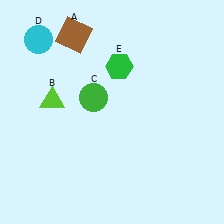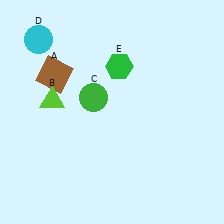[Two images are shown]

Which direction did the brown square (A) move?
The brown square (A) moved down.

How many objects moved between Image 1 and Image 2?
1 object moved between the two images.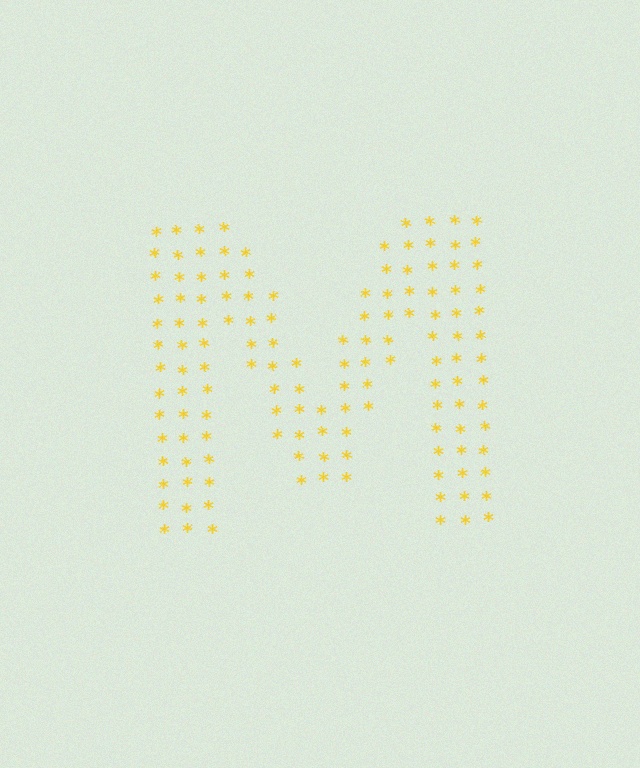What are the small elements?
The small elements are asterisks.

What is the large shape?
The large shape is the letter M.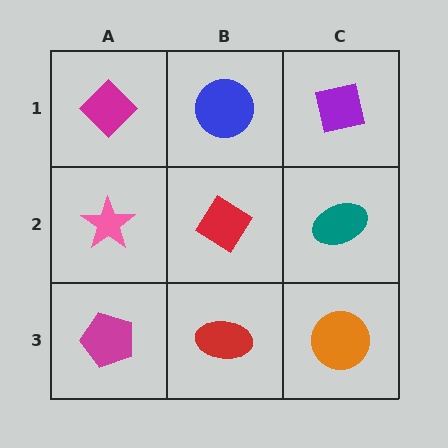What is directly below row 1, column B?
A red diamond.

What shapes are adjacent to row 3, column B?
A red diamond (row 2, column B), a magenta pentagon (row 3, column A), an orange circle (row 3, column C).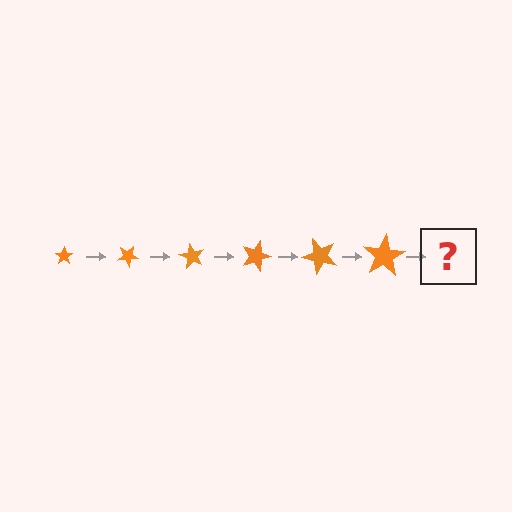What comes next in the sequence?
The next element should be a star, larger than the previous one and rotated 180 degrees from the start.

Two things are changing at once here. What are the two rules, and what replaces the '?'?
The two rules are that the star grows larger each step and it rotates 30 degrees each step. The '?' should be a star, larger than the previous one and rotated 180 degrees from the start.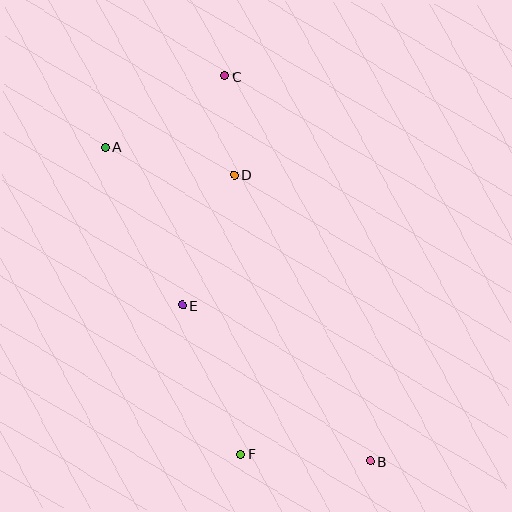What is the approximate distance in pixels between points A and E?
The distance between A and E is approximately 176 pixels.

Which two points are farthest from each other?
Points B and C are farthest from each other.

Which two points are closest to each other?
Points C and D are closest to each other.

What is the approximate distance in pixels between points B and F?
The distance between B and F is approximately 129 pixels.